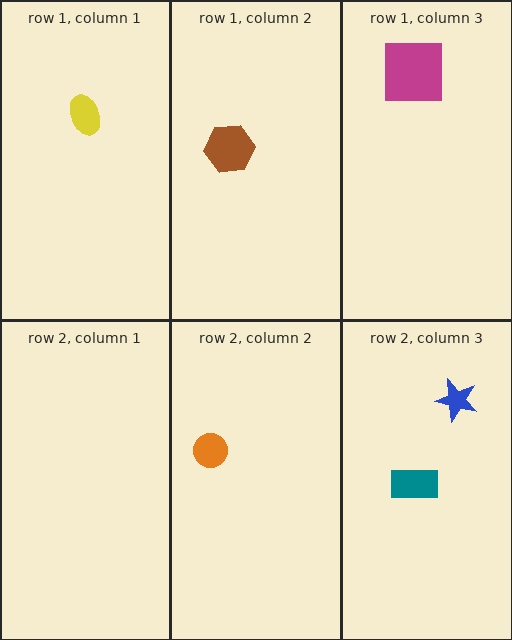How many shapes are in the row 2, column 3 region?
2.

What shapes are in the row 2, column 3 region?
The blue star, the teal rectangle.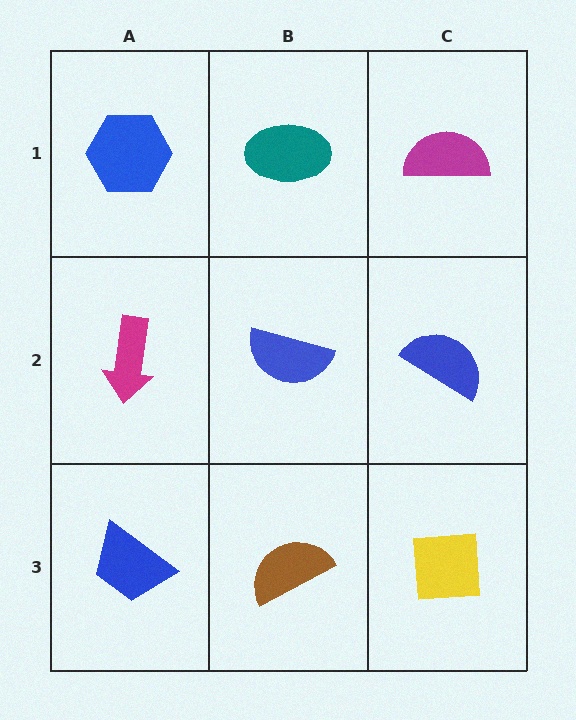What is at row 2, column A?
A magenta arrow.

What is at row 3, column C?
A yellow square.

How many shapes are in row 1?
3 shapes.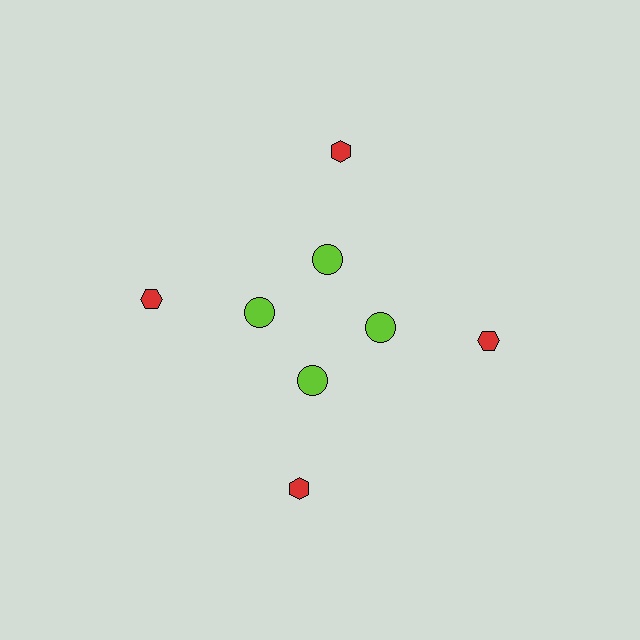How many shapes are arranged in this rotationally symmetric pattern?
There are 8 shapes, arranged in 4 groups of 2.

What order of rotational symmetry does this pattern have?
This pattern has 4-fold rotational symmetry.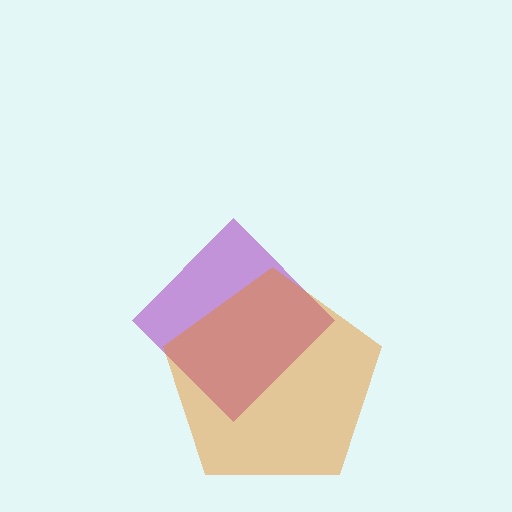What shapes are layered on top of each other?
The layered shapes are: a purple diamond, an orange pentagon.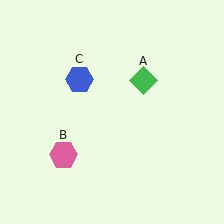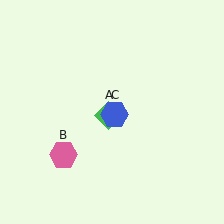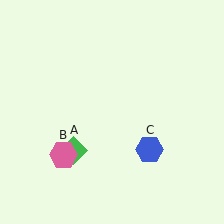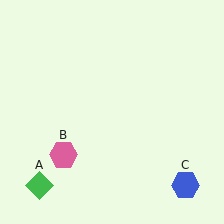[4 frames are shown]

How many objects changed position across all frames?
2 objects changed position: green diamond (object A), blue hexagon (object C).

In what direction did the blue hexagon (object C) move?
The blue hexagon (object C) moved down and to the right.